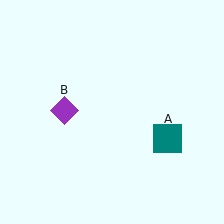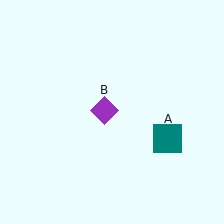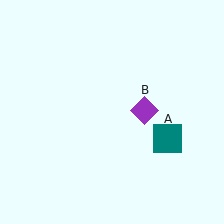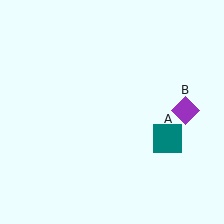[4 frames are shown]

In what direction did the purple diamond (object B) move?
The purple diamond (object B) moved right.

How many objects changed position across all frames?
1 object changed position: purple diamond (object B).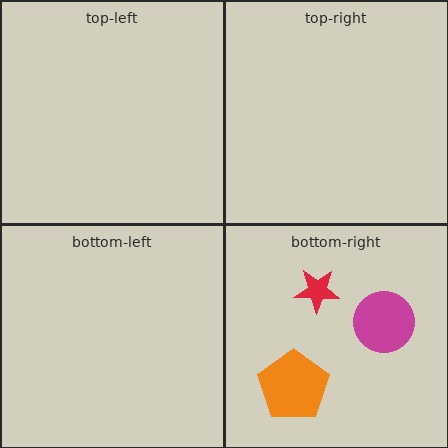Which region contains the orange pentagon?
The bottom-right region.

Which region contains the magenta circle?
The bottom-right region.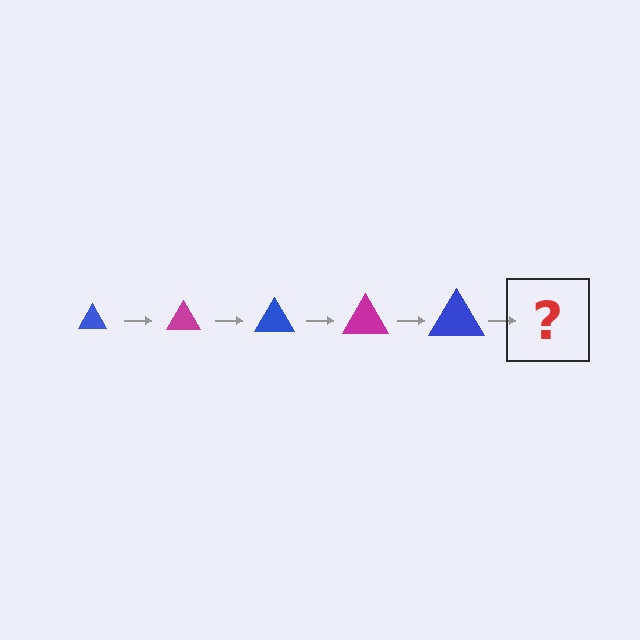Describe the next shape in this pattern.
It should be a magenta triangle, larger than the previous one.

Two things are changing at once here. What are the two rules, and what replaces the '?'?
The two rules are that the triangle grows larger each step and the color cycles through blue and magenta. The '?' should be a magenta triangle, larger than the previous one.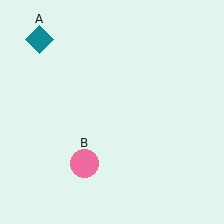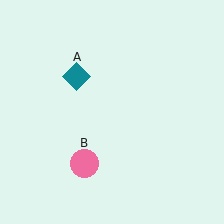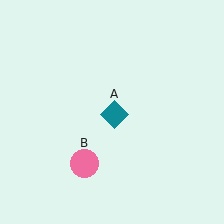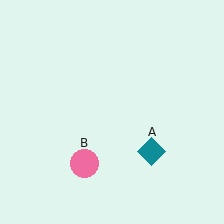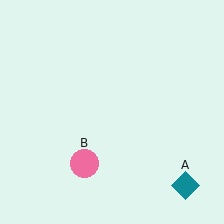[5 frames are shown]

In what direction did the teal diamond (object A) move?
The teal diamond (object A) moved down and to the right.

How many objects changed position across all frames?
1 object changed position: teal diamond (object A).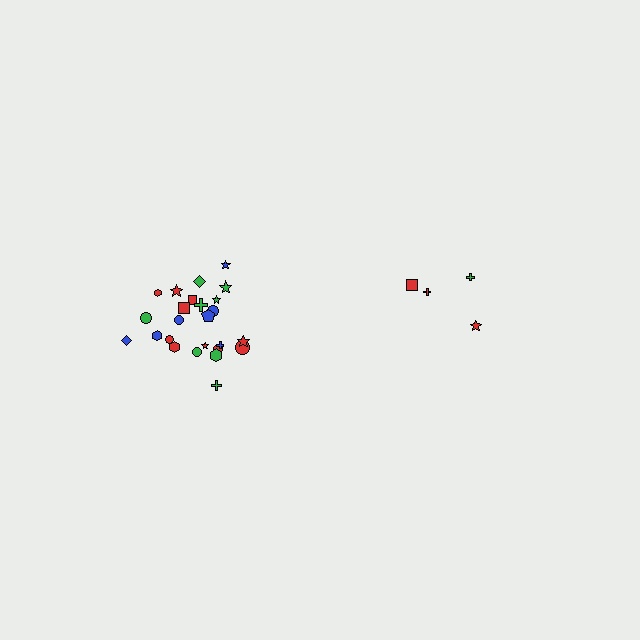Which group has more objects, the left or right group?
The left group.